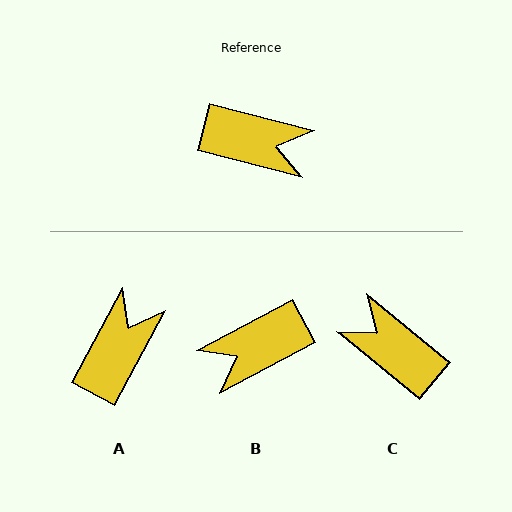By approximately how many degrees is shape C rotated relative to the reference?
Approximately 155 degrees counter-clockwise.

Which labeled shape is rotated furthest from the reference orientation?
C, about 155 degrees away.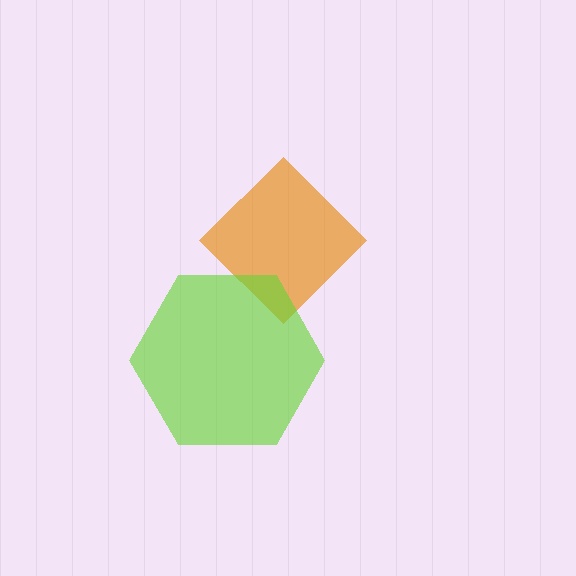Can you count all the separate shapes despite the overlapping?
Yes, there are 2 separate shapes.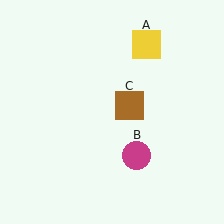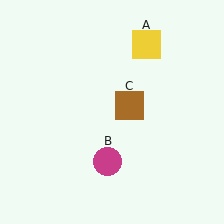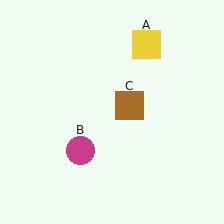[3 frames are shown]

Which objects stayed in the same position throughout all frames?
Yellow square (object A) and brown square (object C) remained stationary.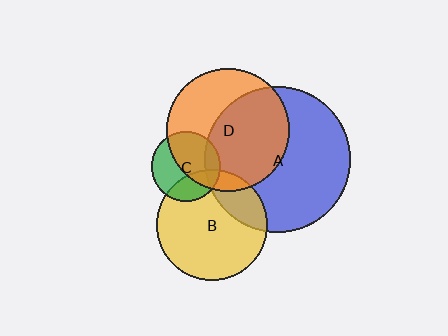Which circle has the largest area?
Circle A (blue).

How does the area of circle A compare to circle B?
Approximately 1.7 times.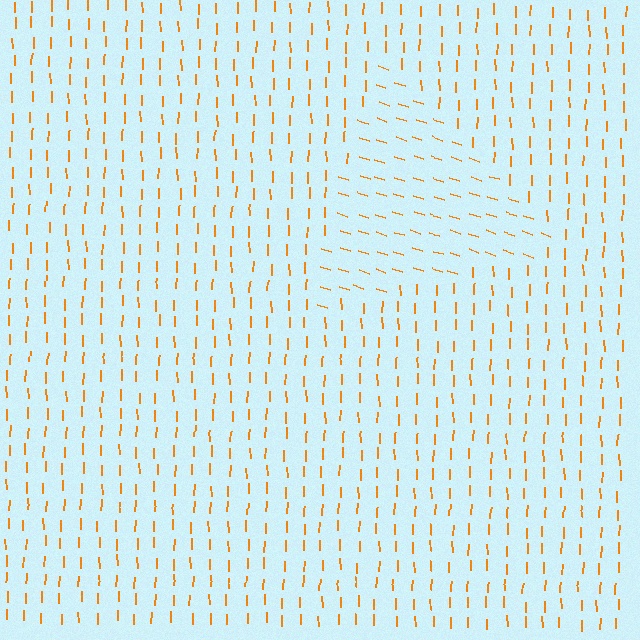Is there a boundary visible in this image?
Yes, there is a texture boundary formed by a change in line orientation.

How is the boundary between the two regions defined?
The boundary is defined purely by a change in line orientation (approximately 72 degrees difference). All lines are the same color and thickness.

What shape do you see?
I see a triangle.